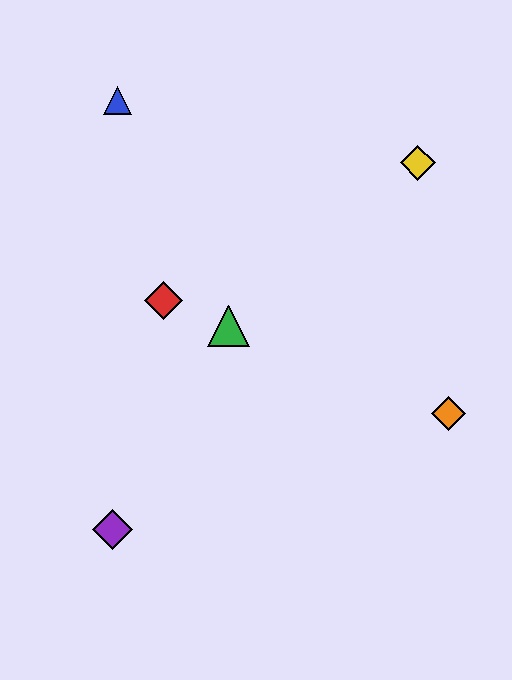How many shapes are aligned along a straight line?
3 shapes (the red diamond, the green triangle, the orange diamond) are aligned along a straight line.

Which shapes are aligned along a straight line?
The red diamond, the green triangle, the orange diamond are aligned along a straight line.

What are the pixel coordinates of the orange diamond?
The orange diamond is at (448, 413).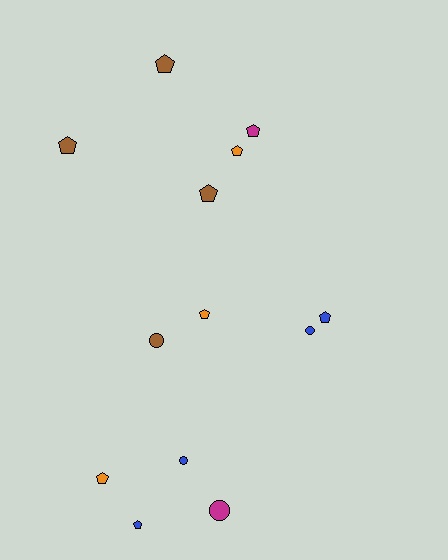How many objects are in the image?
There are 13 objects.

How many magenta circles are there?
There is 1 magenta circle.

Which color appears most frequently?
Blue, with 4 objects.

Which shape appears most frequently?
Pentagon, with 9 objects.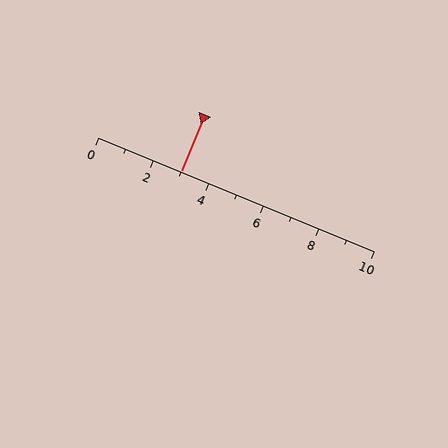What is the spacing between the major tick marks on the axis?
The major ticks are spaced 2 apart.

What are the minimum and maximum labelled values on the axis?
The axis runs from 0 to 10.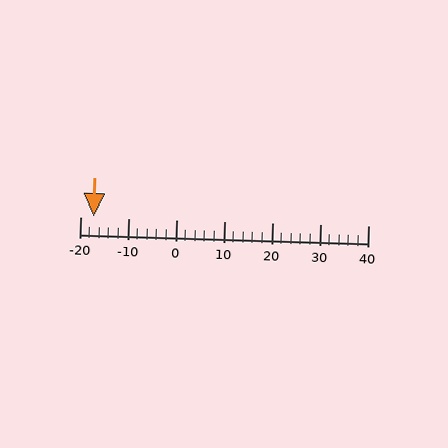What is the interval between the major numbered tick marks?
The major tick marks are spaced 10 units apart.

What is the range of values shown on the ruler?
The ruler shows values from -20 to 40.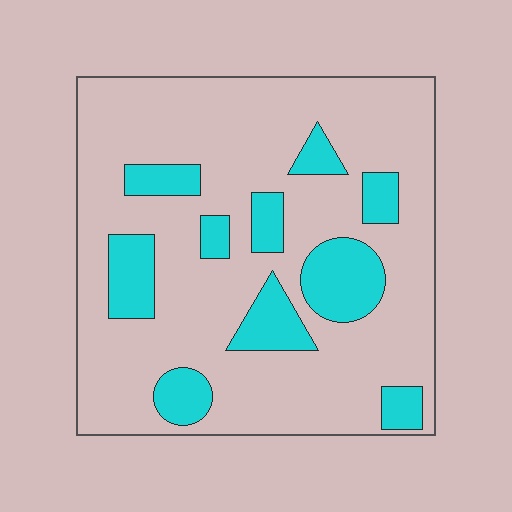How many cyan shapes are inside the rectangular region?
10.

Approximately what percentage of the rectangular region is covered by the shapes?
Approximately 20%.